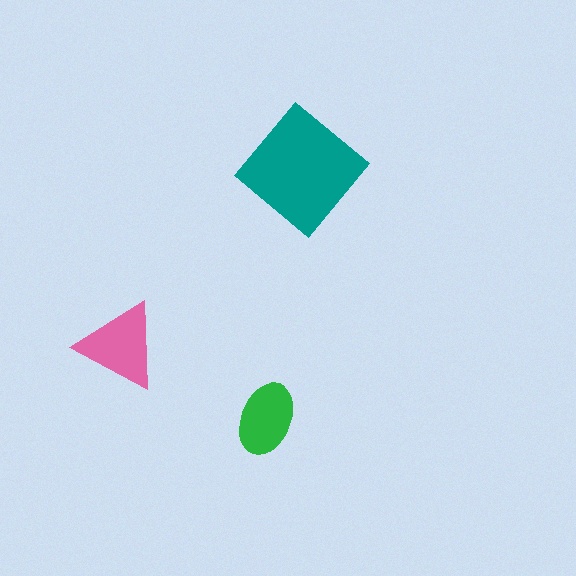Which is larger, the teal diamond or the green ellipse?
The teal diamond.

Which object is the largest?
The teal diamond.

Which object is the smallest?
The green ellipse.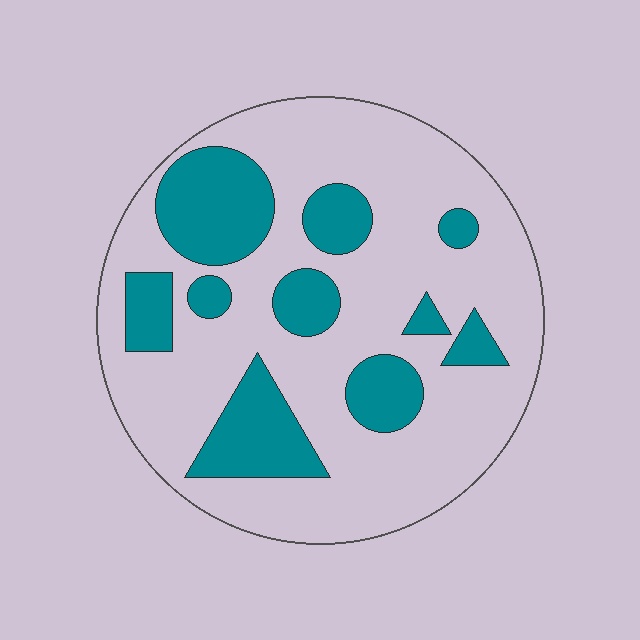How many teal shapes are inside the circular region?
10.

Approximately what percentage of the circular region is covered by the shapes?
Approximately 25%.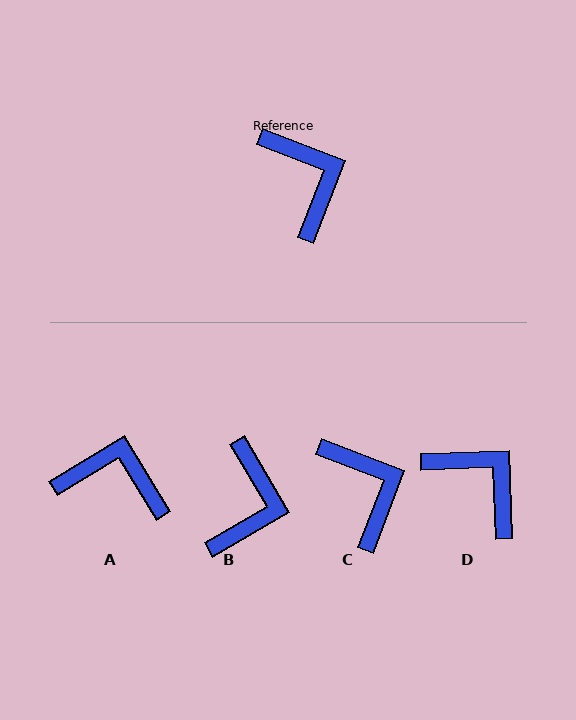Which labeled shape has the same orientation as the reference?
C.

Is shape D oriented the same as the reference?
No, it is off by about 23 degrees.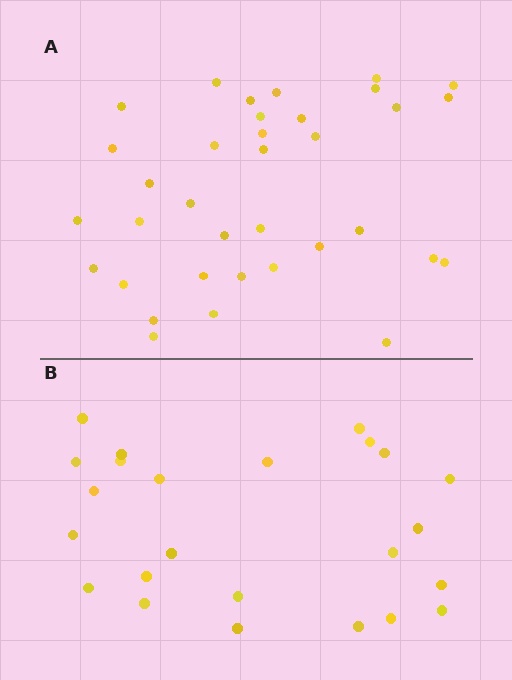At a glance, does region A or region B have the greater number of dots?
Region A (the top region) has more dots.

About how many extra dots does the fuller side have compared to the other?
Region A has roughly 12 or so more dots than region B.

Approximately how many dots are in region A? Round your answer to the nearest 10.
About 40 dots. (The exact count is 35, which rounds to 40.)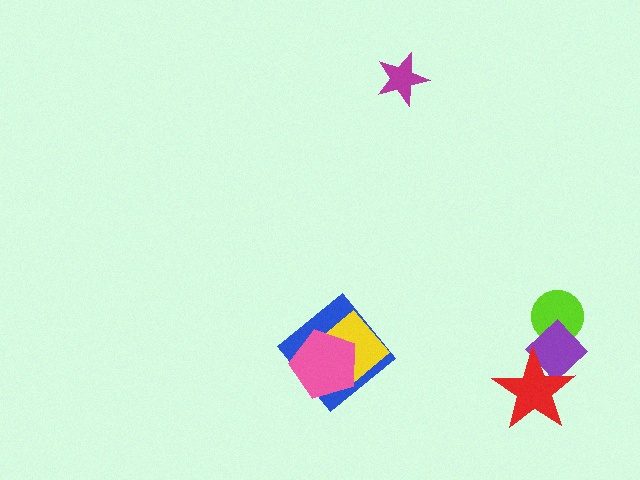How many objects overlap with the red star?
1 object overlaps with the red star.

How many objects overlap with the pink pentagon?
2 objects overlap with the pink pentagon.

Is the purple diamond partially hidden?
Yes, it is partially covered by another shape.